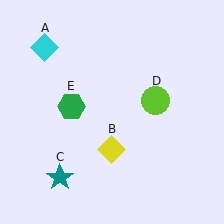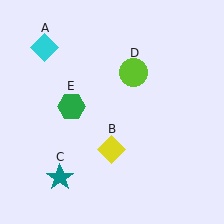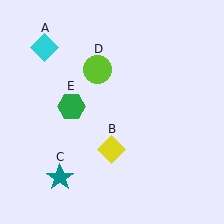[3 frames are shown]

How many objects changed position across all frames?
1 object changed position: lime circle (object D).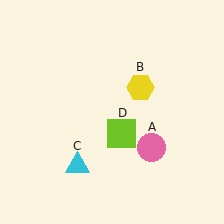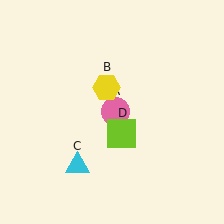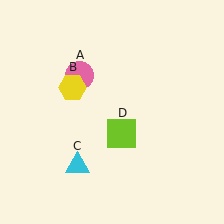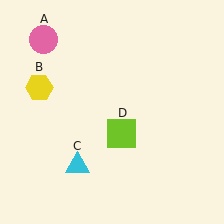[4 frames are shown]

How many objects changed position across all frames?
2 objects changed position: pink circle (object A), yellow hexagon (object B).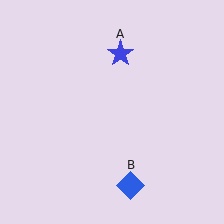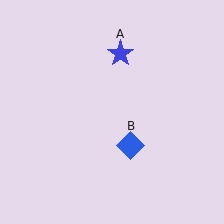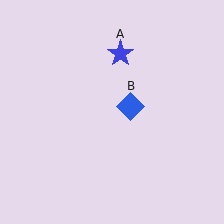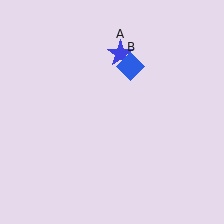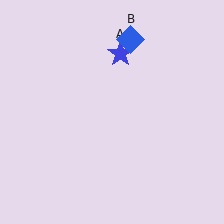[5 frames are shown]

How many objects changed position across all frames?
1 object changed position: blue diamond (object B).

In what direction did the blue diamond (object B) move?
The blue diamond (object B) moved up.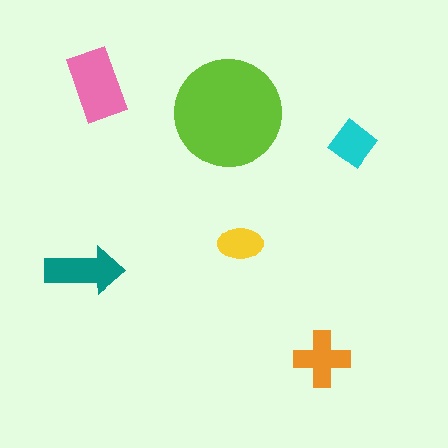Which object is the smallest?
The yellow ellipse.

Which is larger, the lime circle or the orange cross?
The lime circle.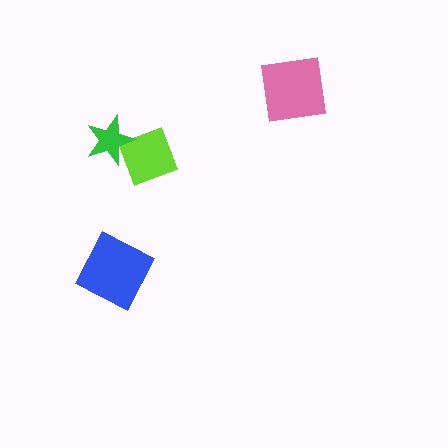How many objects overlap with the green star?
1 object overlaps with the green star.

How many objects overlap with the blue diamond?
0 objects overlap with the blue diamond.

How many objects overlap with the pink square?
0 objects overlap with the pink square.